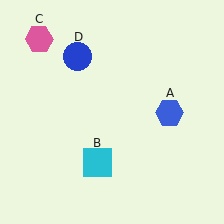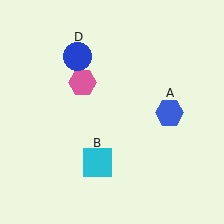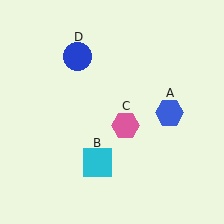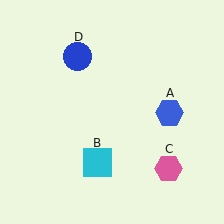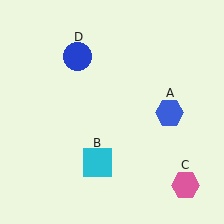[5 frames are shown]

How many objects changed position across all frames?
1 object changed position: pink hexagon (object C).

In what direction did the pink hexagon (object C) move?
The pink hexagon (object C) moved down and to the right.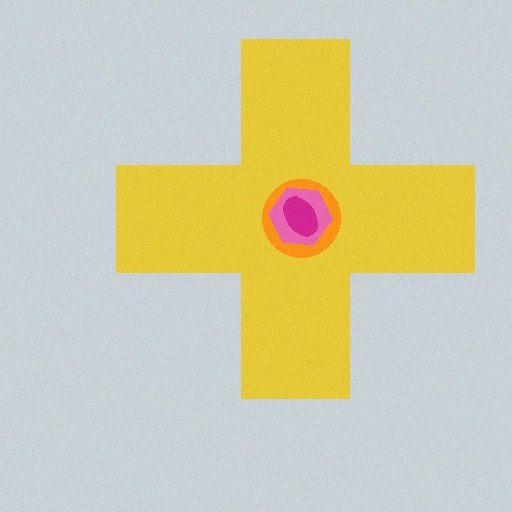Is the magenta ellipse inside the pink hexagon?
Yes.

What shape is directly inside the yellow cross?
The orange circle.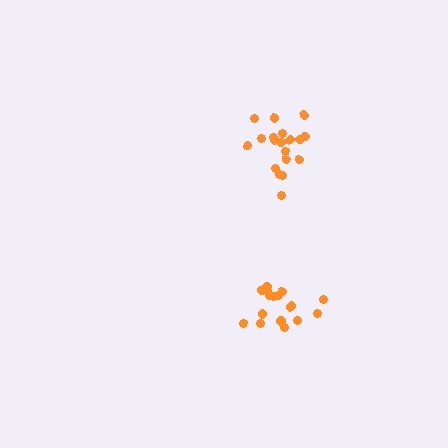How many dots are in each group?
Group 1: 16 dots, Group 2: 19 dots (35 total).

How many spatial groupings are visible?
There are 2 spatial groupings.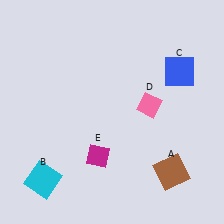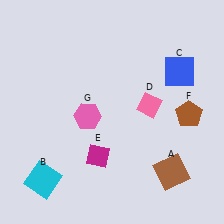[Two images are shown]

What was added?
A brown pentagon (F), a pink hexagon (G) were added in Image 2.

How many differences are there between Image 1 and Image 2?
There are 2 differences between the two images.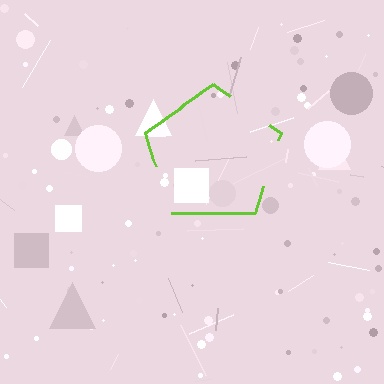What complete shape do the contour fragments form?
The contour fragments form a pentagon.